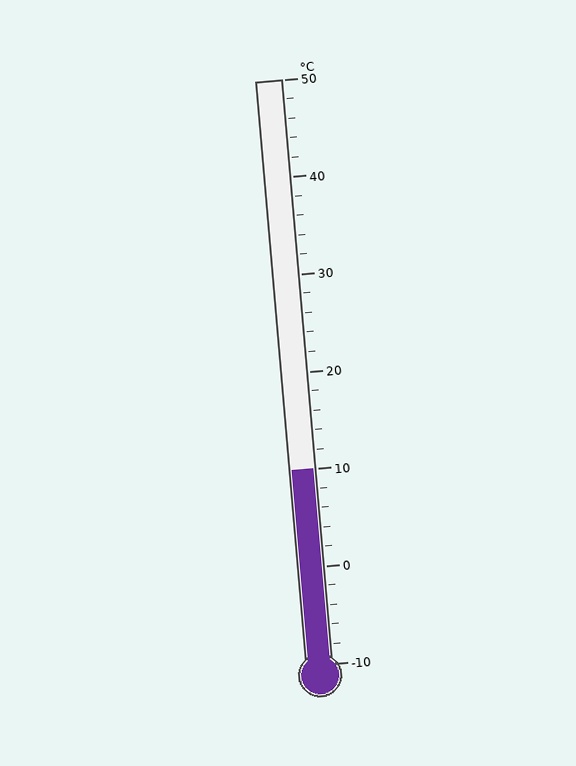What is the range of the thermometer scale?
The thermometer scale ranges from -10°C to 50°C.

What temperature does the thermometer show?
The thermometer shows approximately 10°C.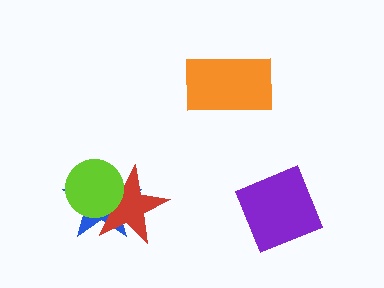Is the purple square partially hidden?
No, no other shape covers it.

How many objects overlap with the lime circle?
2 objects overlap with the lime circle.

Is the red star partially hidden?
Yes, it is partially covered by another shape.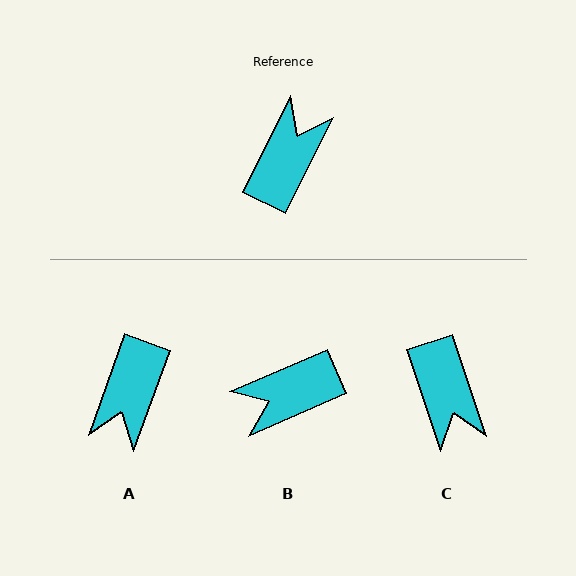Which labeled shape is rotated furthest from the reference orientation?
A, about 174 degrees away.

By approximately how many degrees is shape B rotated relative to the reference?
Approximately 140 degrees counter-clockwise.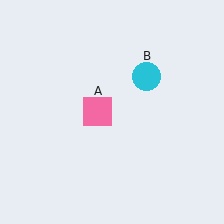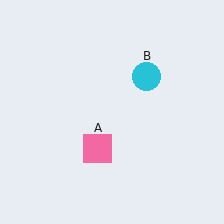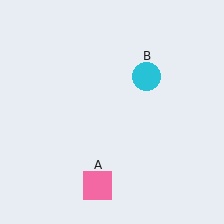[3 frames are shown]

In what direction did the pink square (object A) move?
The pink square (object A) moved down.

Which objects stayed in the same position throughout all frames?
Cyan circle (object B) remained stationary.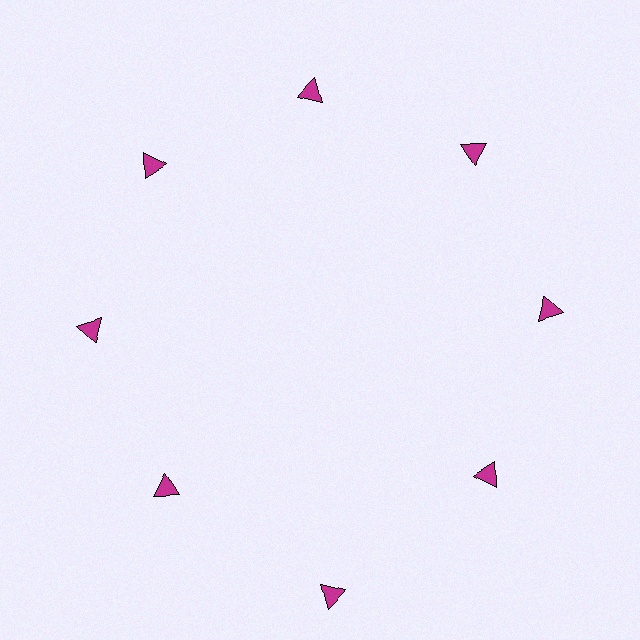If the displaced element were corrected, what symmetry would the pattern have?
It would have 8-fold rotational symmetry — the pattern would map onto itself every 45 degrees.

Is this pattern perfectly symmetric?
No. The 8 magenta triangles are arranged in a ring, but one element near the 6 o'clock position is pushed outward from the center, breaking the 8-fold rotational symmetry.